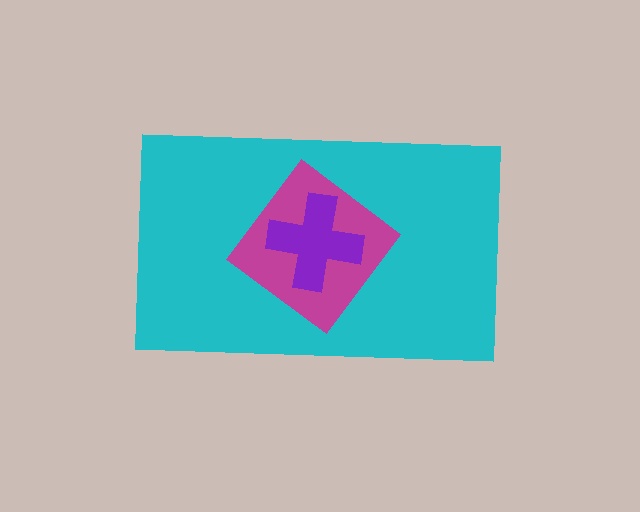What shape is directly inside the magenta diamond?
The purple cross.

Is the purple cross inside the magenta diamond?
Yes.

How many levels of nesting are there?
3.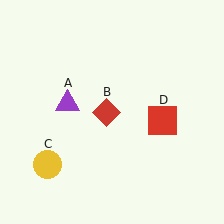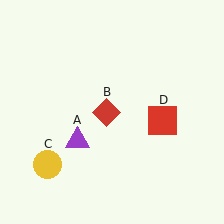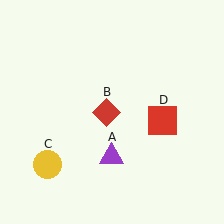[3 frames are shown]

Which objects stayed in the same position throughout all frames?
Red diamond (object B) and yellow circle (object C) and red square (object D) remained stationary.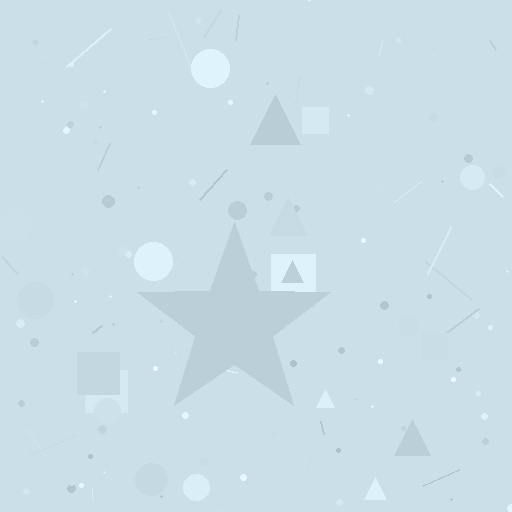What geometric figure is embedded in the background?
A star is embedded in the background.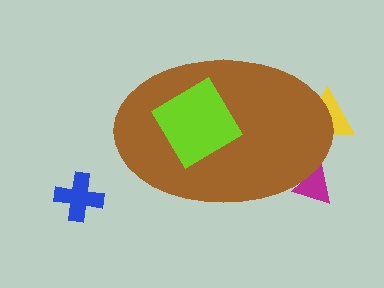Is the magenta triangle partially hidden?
Yes, the magenta triangle is partially hidden behind the brown ellipse.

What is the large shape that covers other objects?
A brown ellipse.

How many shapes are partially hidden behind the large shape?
2 shapes are partially hidden.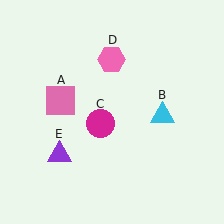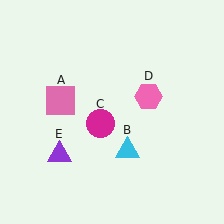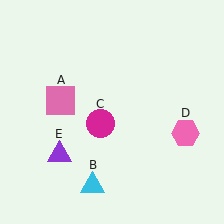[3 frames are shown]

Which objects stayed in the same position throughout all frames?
Pink square (object A) and magenta circle (object C) and purple triangle (object E) remained stationary.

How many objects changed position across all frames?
2 objects changed position: cyan triangle (object B), pink hexagon (object D).